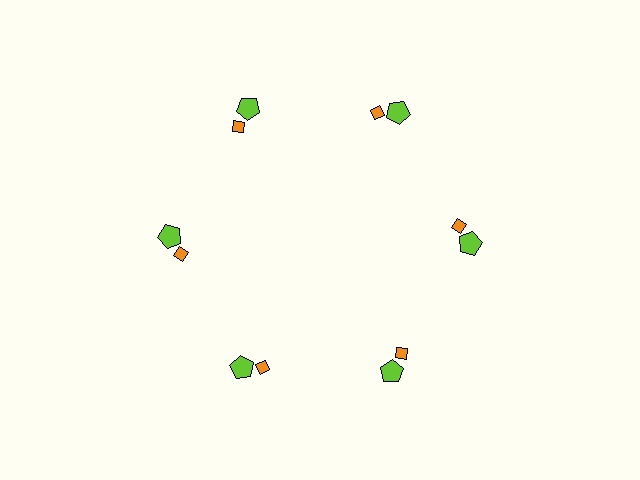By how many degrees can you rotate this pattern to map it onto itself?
The pattern maps onto itself every 60 degrees of rotation.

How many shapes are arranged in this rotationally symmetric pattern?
There are 12 shapes, arranged in 6 groups of 2.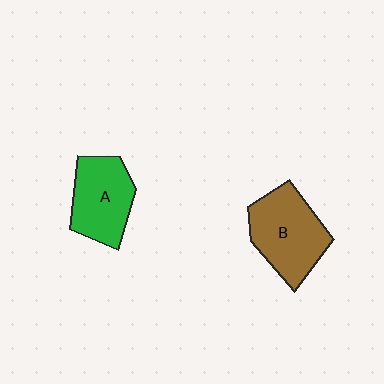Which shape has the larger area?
Shape B (brown).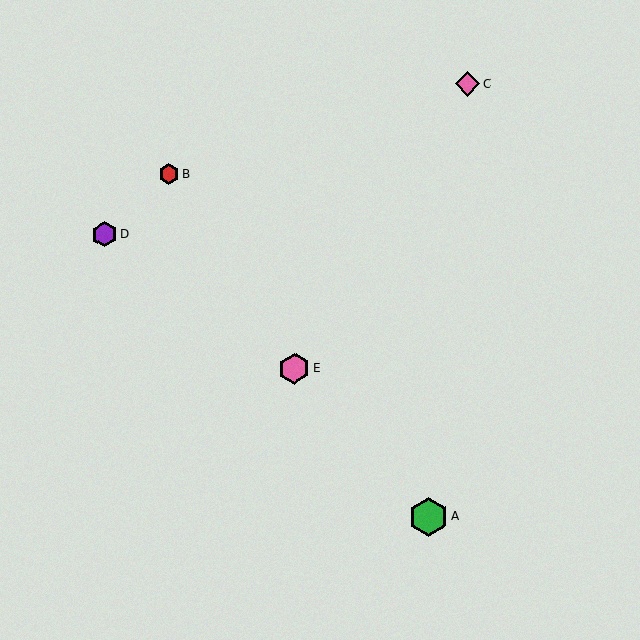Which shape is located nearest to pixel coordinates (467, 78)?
The pink diamond (labeled C) at (468, 84) is nearest to that location.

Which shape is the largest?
The green hexagon (labeled A) is the largest.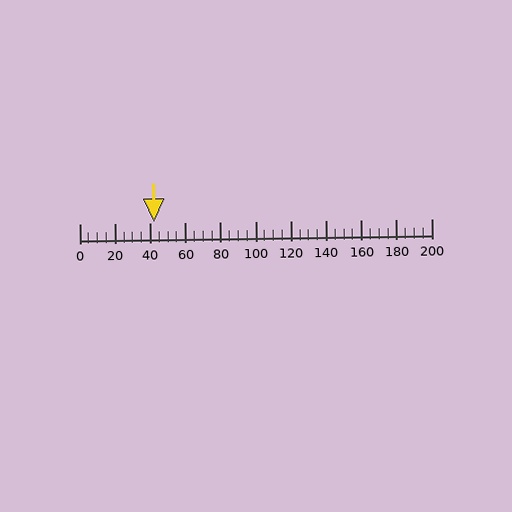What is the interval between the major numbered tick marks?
The major tick marks are spaced 20 units apart.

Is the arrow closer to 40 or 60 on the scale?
The arrow is closer to 40.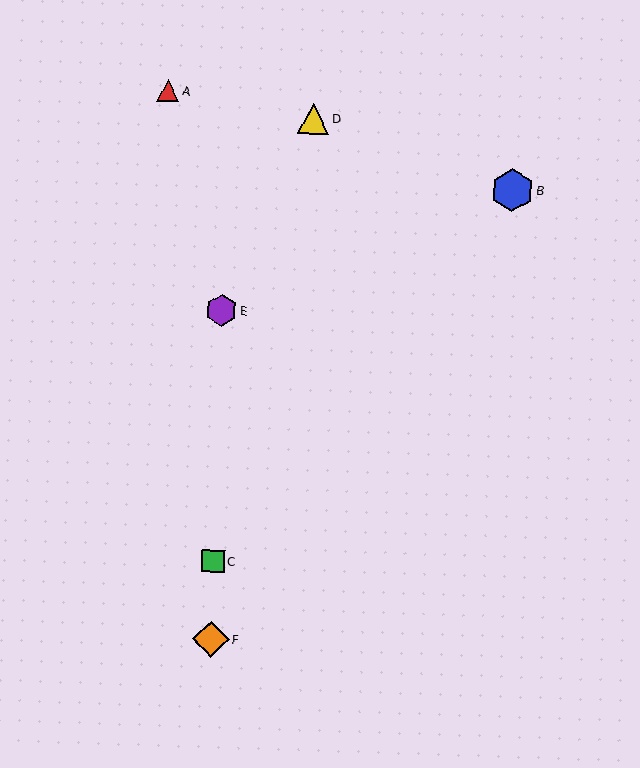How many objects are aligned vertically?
3 objects (C, E, F) are aligned vertically.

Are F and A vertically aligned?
No, F is at x≈211 and A is at x≈168.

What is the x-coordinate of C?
Object C is at x≈213.